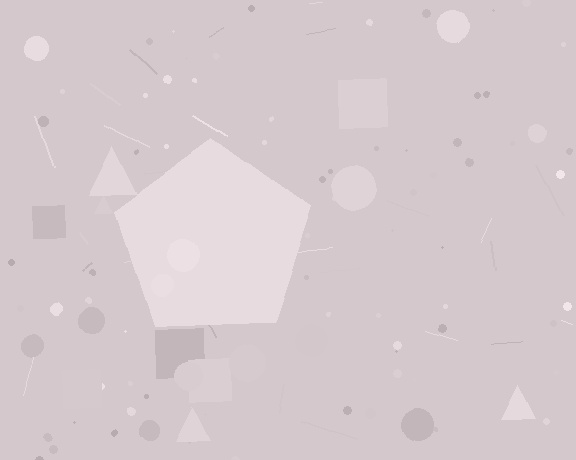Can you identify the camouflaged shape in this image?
The camouflaged shape is a pentagon.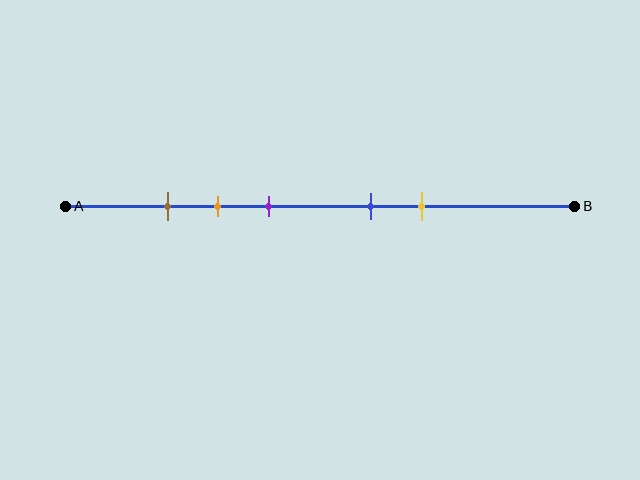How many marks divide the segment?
There are 5 marks dividing the segment.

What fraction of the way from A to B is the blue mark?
The blue mark is approximately 60% (0.6) of the way from A to B.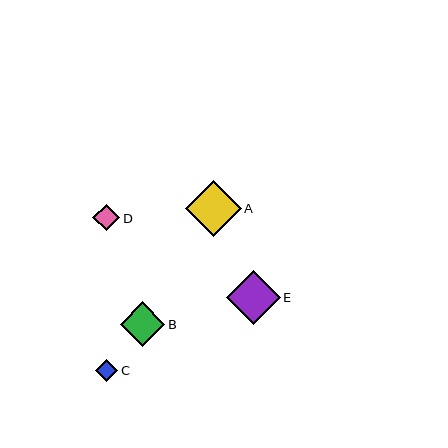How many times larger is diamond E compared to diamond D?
Diamond E is approximately 2.0 times the size of diamond D.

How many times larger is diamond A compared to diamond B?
Diamond A is approximately 1.3 times the size of diamond B.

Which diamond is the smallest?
Diamond C is the smallest with a size of approximately 22 pixels.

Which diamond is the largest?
Diamond A is the largest with a size of approximately 56 pixels.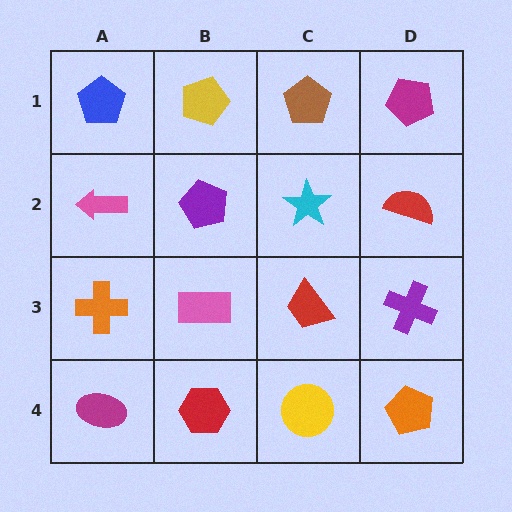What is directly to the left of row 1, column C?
A yellow pentagon.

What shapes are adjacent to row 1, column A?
A pink arrow (row 2, column A), a yellow pentagon (row 1, column B).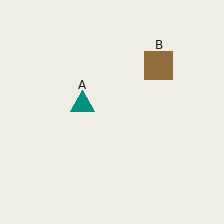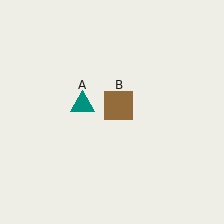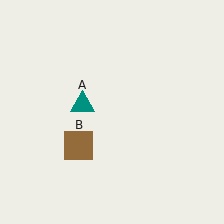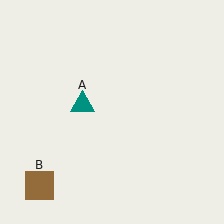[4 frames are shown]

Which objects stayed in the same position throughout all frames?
Teal triangle (object A) remained stationary.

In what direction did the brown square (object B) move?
The brown square (object B) moved down and to the left.